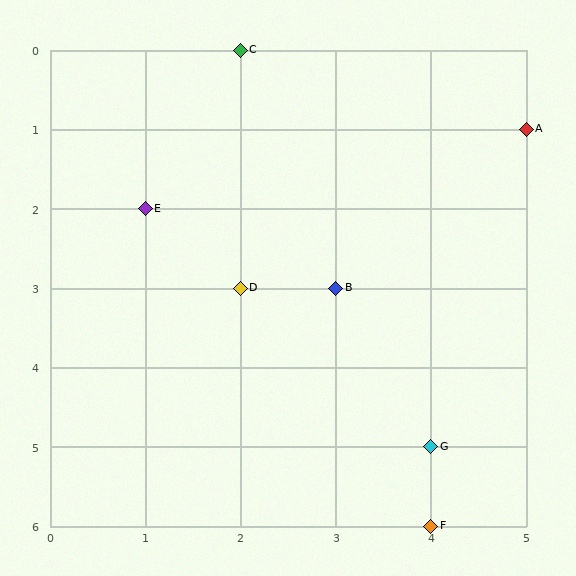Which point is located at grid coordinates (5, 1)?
Point A is at (5, 1).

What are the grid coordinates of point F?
Point F is at grid coordinates (4, 6).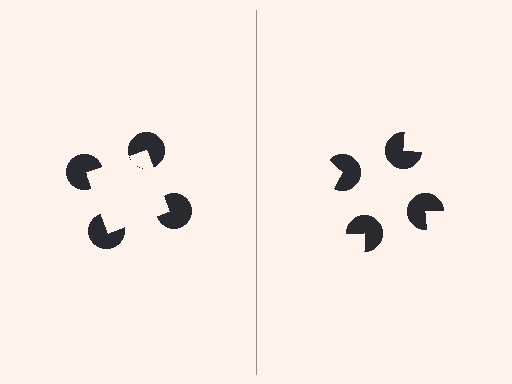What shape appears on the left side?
An illusory square.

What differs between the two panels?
The pac-man discs are positioned identically on both sides; only the wedge orientations differ. On the left they align to a square; on the right they are misaligned.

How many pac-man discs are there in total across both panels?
8 — 4 on each side.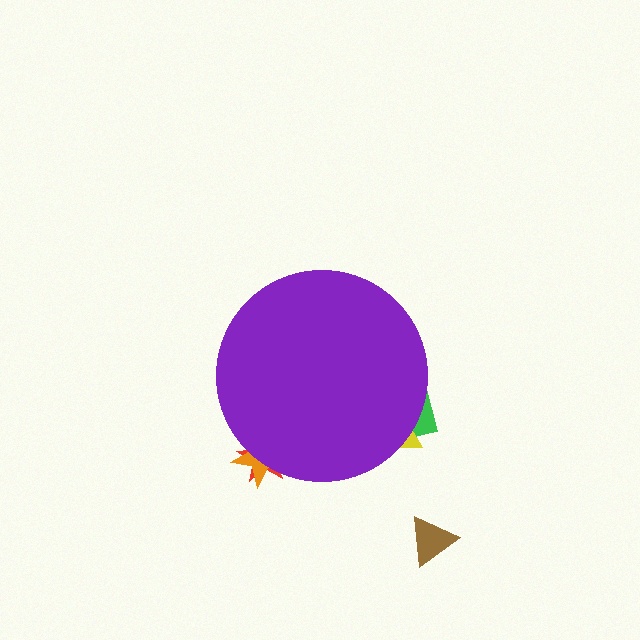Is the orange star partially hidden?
Yes, the orange star is partially hidden behind the purple circle.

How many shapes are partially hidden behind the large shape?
4 shapes are partially hidden.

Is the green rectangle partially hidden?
Yes, the green rectangle is partially hidden behind the purple circle.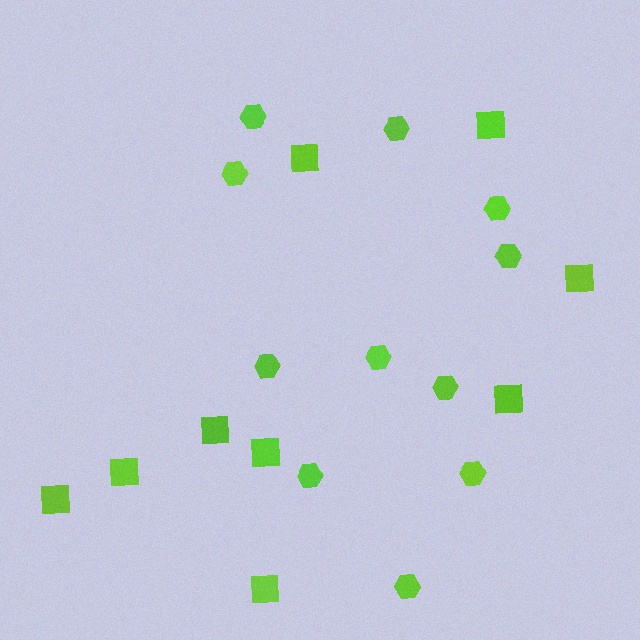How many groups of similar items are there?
There are 2 groups: one group of squares (9) and one group of hexagons (11).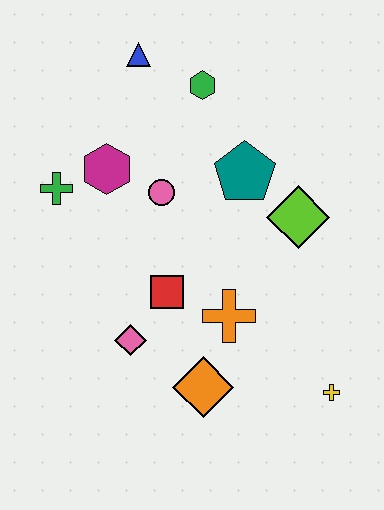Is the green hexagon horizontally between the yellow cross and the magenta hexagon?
Yes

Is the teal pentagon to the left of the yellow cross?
Yes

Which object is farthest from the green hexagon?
The yellow cross is farthest from the green hexagon.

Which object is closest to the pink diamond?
The red square is closest to the pink diamond.